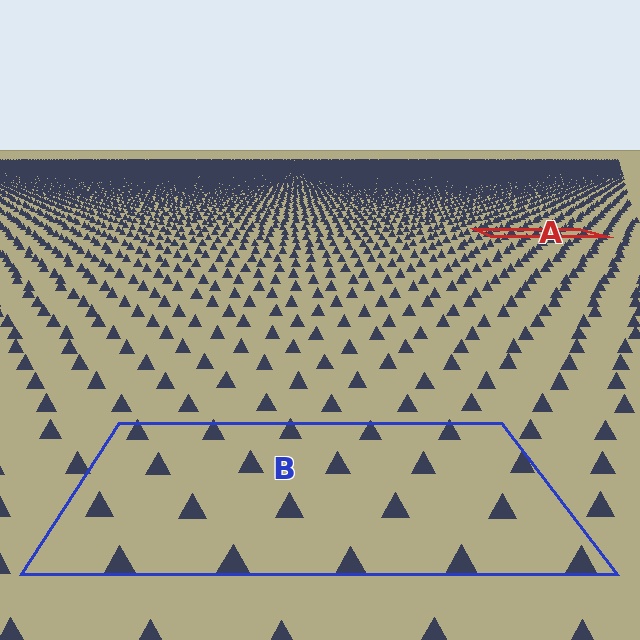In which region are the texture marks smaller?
The texture marks are smaller in region A, because it is farther away.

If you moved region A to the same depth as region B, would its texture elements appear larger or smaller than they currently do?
They would appear larger. At a closer depth, the same texture elements are projected at a bigger on-screen size.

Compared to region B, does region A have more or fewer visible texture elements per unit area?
Region A has more texture elements per unit area — they are packed more densely because it is farther away.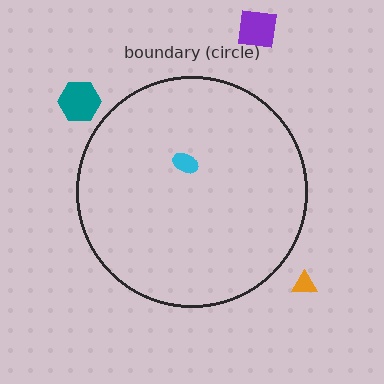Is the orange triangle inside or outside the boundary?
Outside.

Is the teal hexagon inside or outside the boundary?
Outside.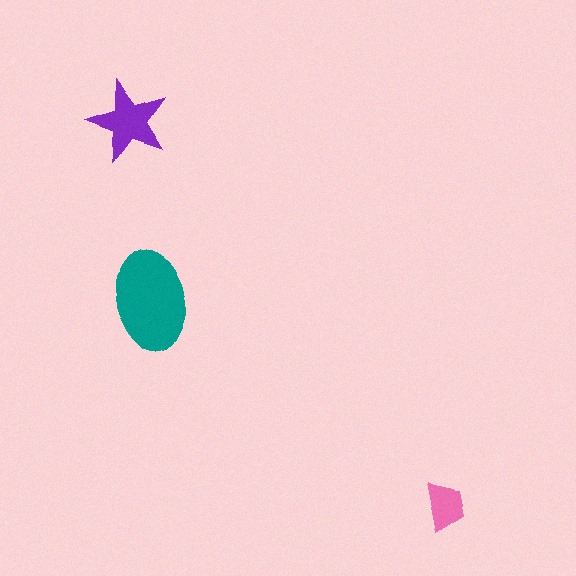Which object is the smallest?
The pink trapezoid.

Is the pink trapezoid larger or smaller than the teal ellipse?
Smaller.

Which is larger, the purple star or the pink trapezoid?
The purple star.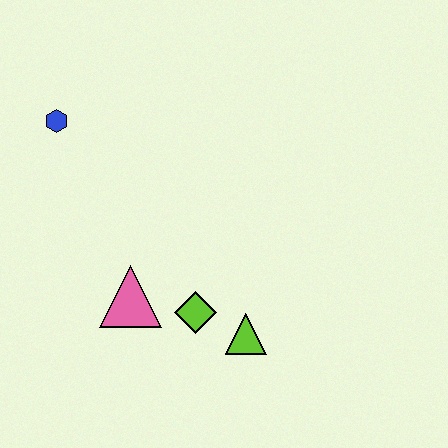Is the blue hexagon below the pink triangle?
No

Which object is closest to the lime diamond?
The lime triangle is closest to the lime diamond.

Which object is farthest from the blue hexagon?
The lime triangle is farthest from the blue hexagon.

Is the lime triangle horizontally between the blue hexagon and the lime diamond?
No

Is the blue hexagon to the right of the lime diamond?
No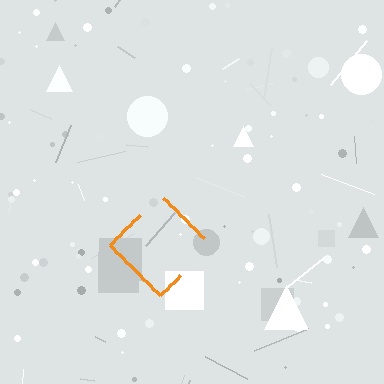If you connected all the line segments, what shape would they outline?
They would outline a diamond.